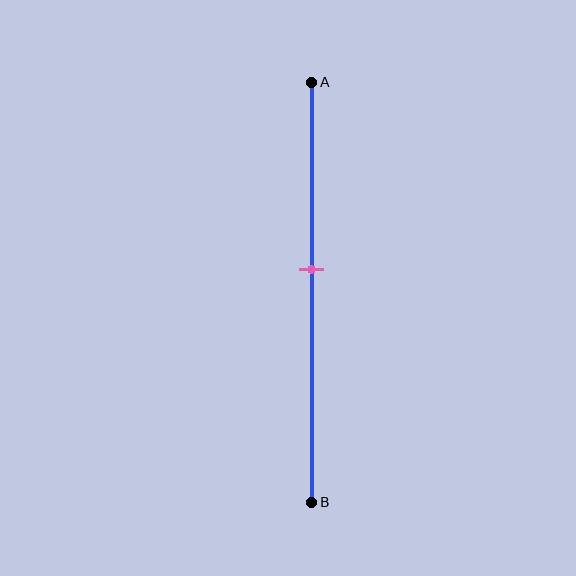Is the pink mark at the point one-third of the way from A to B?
No, the mark is at about 45% from A, not at the 33% one-third point.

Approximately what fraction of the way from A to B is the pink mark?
The pink mark is approximately 45% of the way from A to B.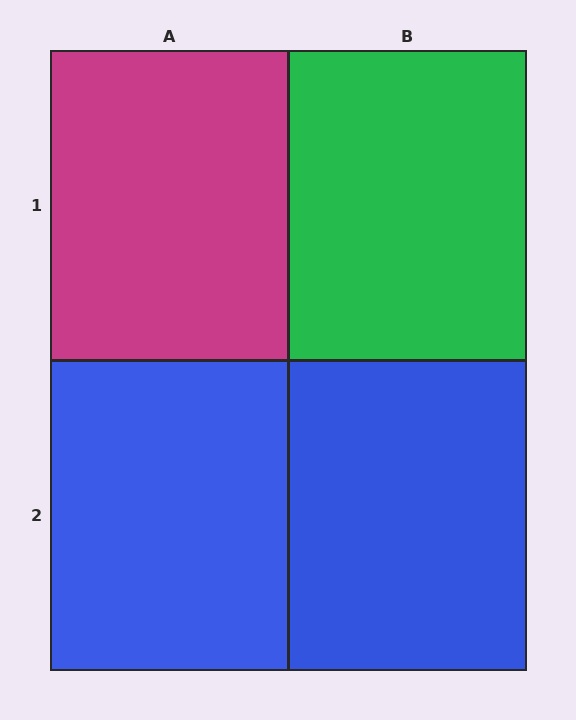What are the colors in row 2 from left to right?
Blue, blue.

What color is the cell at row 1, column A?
Magenta.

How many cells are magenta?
1 cell is magenta.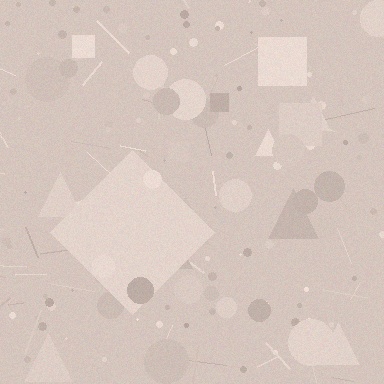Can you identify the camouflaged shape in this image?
The camouflaged shape is a diamond.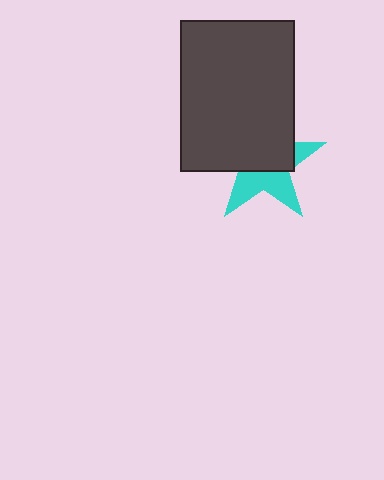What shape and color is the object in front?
The object in front is a dark gray rectangle.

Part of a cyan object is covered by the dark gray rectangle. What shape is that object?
It is a star.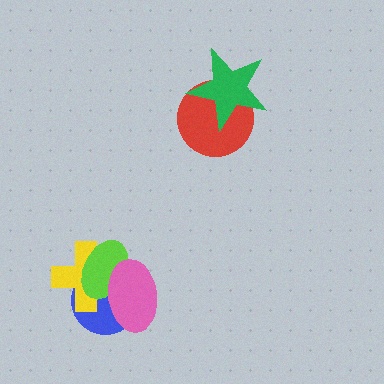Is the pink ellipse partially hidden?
No, no other shape covers it.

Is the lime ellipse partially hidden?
Yes, it is partially covered by another shape.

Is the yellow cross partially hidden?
Yes, it is partially covered by another shape.